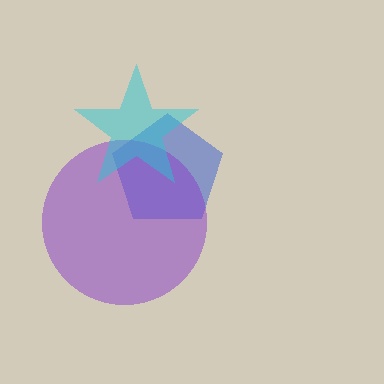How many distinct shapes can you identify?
There are 3 distinct shapes: a blue pentagon, a purple circle, a cyan star.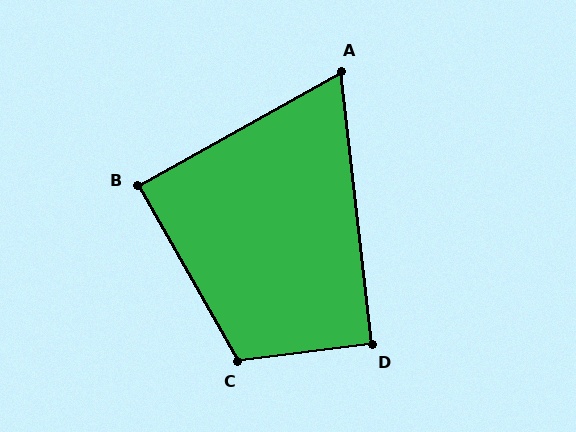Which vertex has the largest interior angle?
C, at approximately 113 degrees.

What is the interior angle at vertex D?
Approximately 91 degrees (approximately right).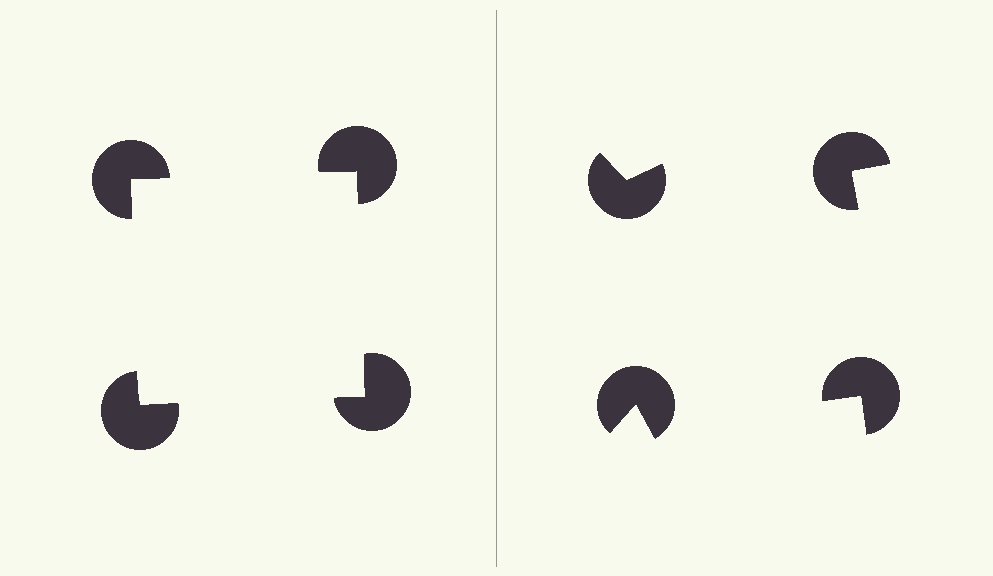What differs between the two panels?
The pac-man discs are positioned identically on both sides; only the wedge orientations differ. On the left they align to a square; on the right they are misaligned.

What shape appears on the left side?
An illusory square.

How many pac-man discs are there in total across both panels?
8 — 4 on each side.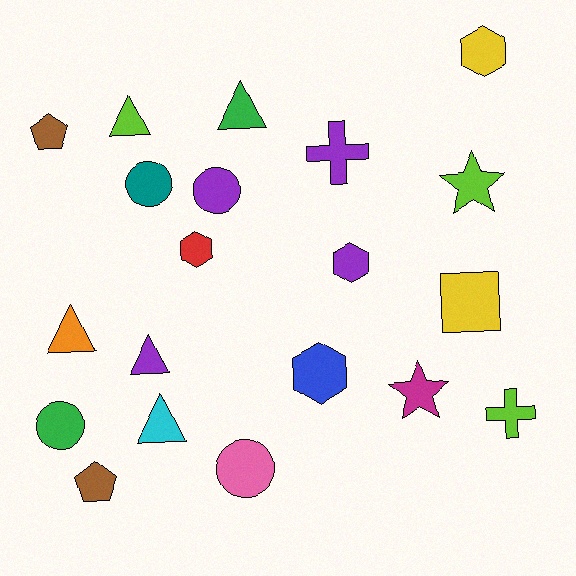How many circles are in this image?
There are 4 circles.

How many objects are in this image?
There are 20 objects.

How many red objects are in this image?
There is 1 red object.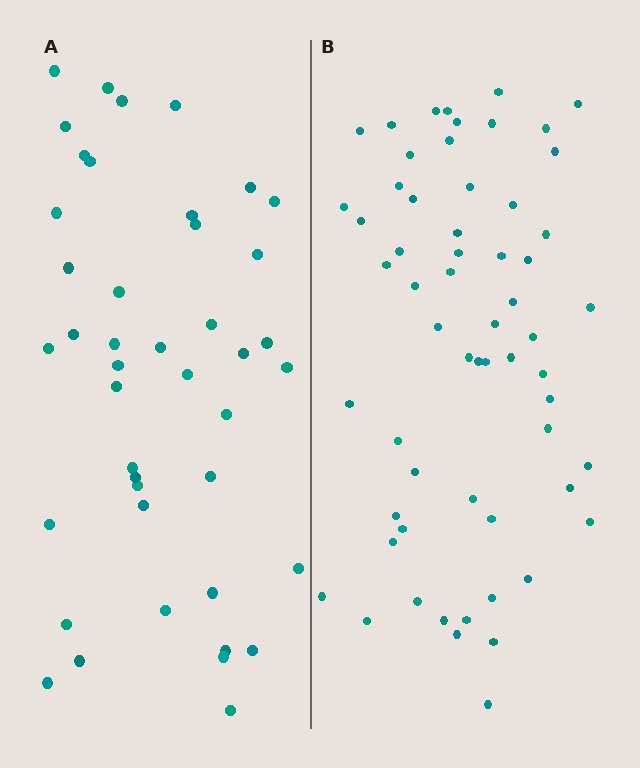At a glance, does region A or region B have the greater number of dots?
Region B (the right region) has more dots.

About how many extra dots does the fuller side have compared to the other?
Region B has approximately 15 more dots than region A.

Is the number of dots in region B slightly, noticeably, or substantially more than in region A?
Region B has noticeably more, but not dramatically so. The ratio is roughly 1.4 to 1.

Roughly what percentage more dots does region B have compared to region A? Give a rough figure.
About 40% more.